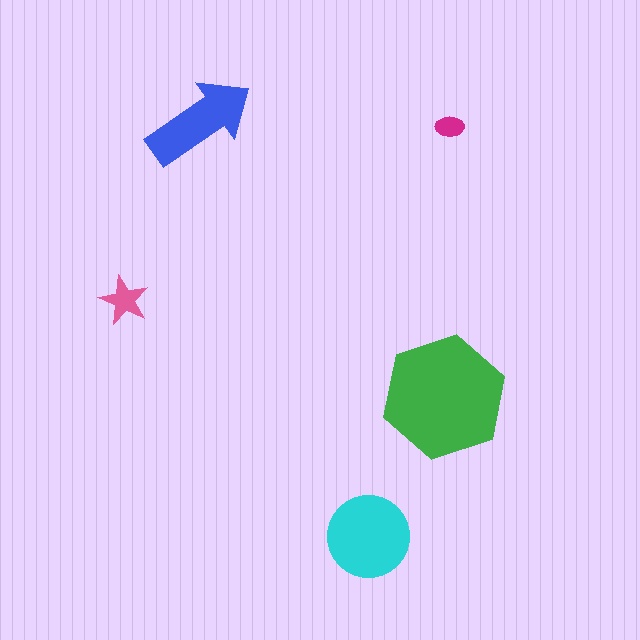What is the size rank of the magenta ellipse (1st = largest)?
5th.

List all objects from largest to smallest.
The green hexagon, the cyan circle, the blue arrow, the pink star, the magenta ellipse.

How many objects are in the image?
There are 5 objects in the image.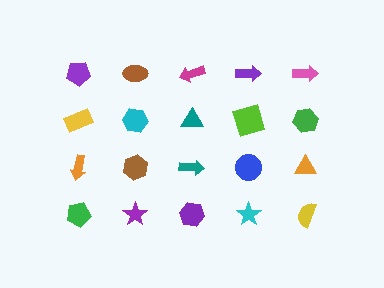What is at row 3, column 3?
A teal arrow.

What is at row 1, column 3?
A magenta arrow.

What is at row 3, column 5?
An orange triangle.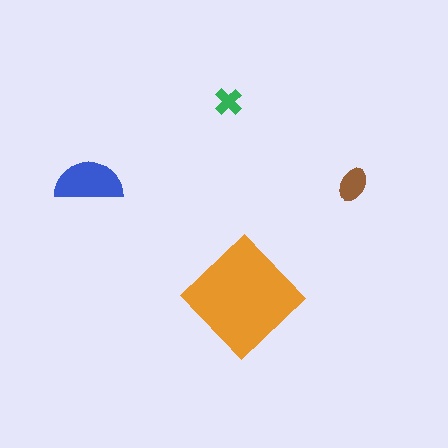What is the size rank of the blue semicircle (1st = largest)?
2nd.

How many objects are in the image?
There are 4 objects in the image.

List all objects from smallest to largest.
The green cross, the brown ellipse, the blue semicircle, the orange diamond.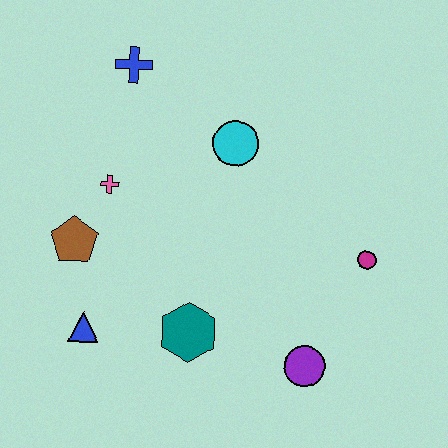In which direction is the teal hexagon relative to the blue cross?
The teal hexagon is below the blue cross.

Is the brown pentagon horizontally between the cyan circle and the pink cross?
No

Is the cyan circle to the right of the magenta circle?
No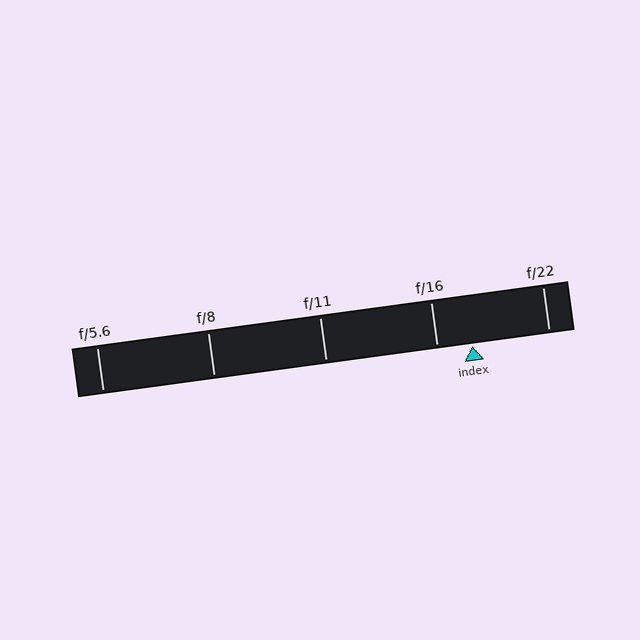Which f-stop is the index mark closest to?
The index mark is closest to f/16.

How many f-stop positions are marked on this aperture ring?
There are 5 f-stop positions marked.